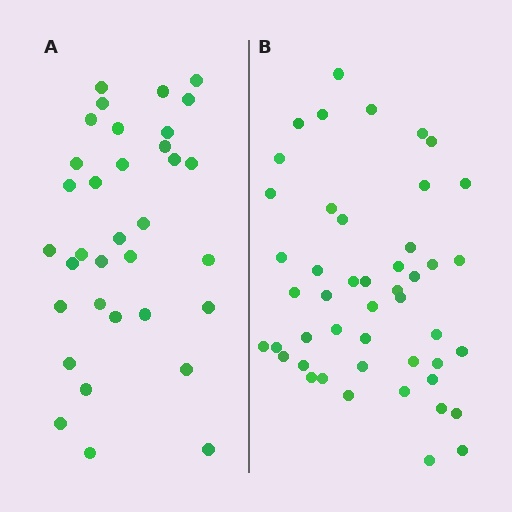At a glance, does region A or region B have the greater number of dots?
Region B (the right region) has more dots.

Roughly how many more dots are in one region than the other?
Region B has approximately 15 more dots than region A.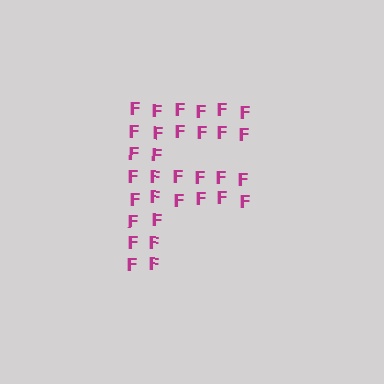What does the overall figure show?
The overall figure shows the letter F.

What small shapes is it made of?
It is made of small letter F's.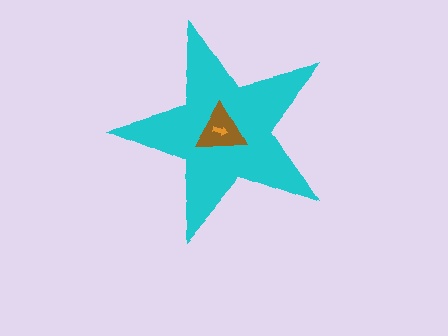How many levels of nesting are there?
3.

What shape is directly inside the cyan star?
The brown triangle.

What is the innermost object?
The orange arrow.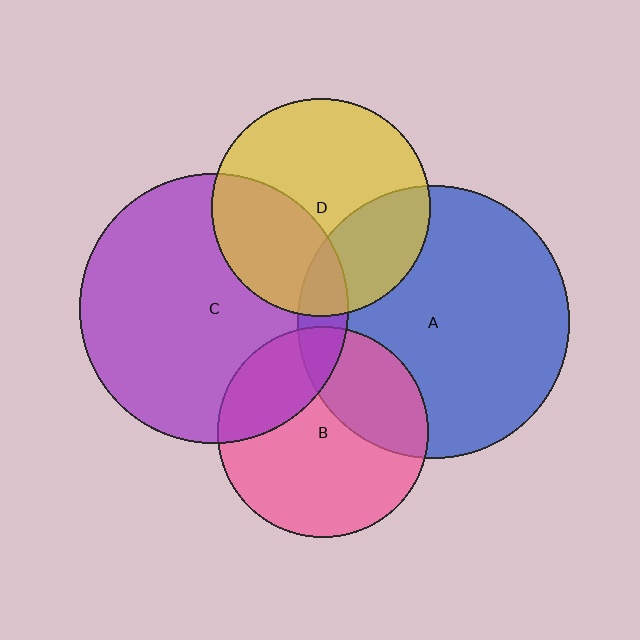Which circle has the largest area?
Circle A (blue).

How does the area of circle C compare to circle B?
Approximately 1.6 times.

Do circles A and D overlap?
Yes.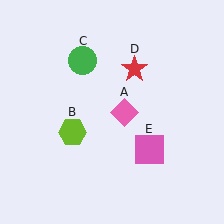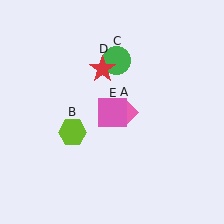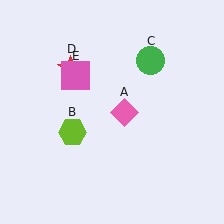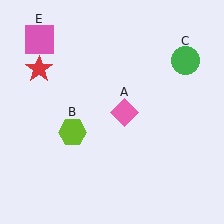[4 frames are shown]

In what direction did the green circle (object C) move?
The green circle (object C) moved right.